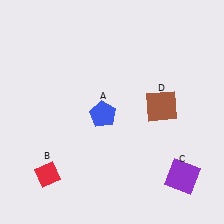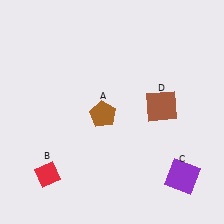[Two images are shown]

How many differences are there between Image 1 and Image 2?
There is 1 difference between the two images.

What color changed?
The pentagon (A) changed from blue in Image 1 to brown in Image 2.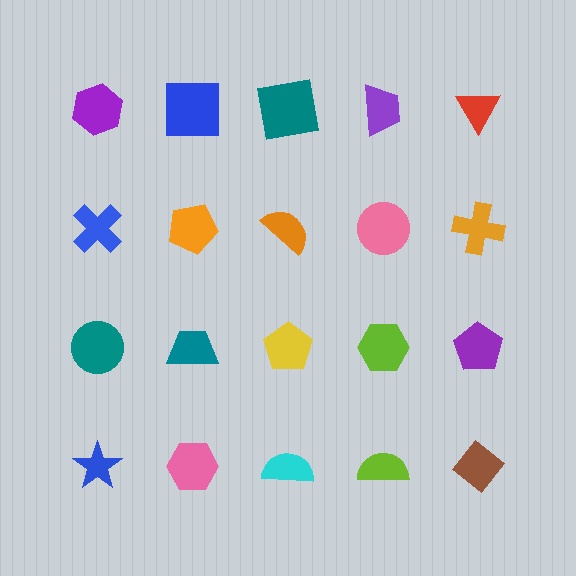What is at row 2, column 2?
An orange pentagon.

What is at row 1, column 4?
A purple trapezoid.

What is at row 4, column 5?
A brown diamond.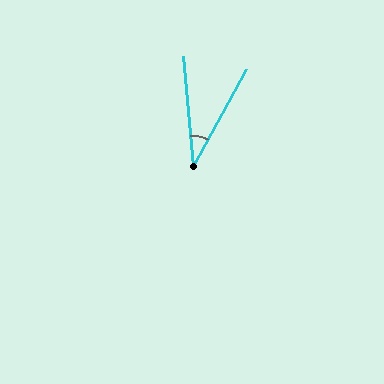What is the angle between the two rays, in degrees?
Approximately 34 degrees.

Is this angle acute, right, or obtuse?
It is acute.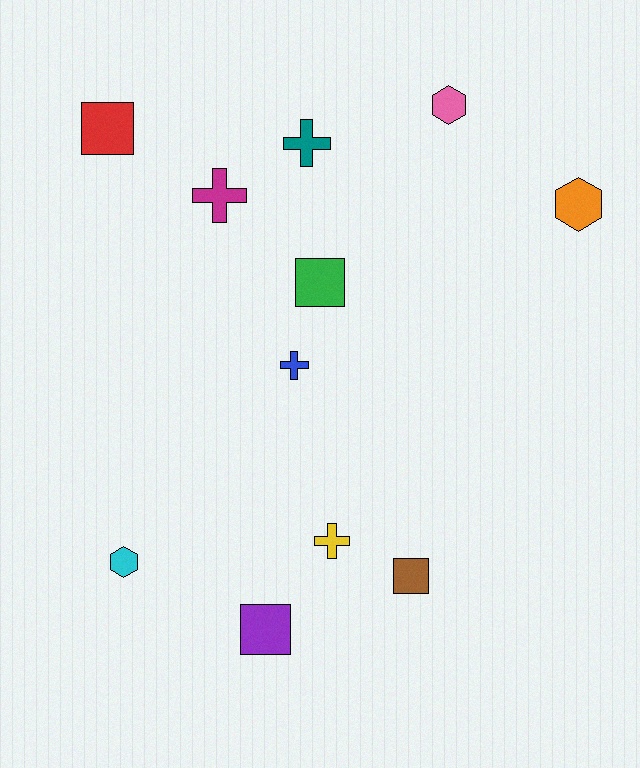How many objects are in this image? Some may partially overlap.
There are 11 objects.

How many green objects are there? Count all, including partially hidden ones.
There is 1 green object.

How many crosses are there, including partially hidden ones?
There are 4 crosses.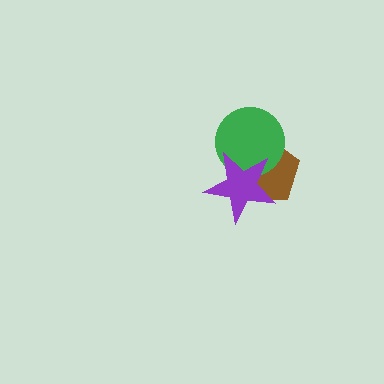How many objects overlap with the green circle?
2 objects overlap with the green circle.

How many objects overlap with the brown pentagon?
2 objects overlap with the brown pentagon.